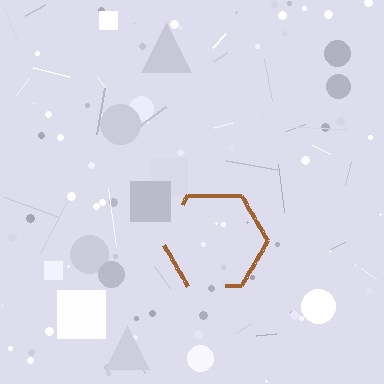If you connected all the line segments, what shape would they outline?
They would outline a hexagon.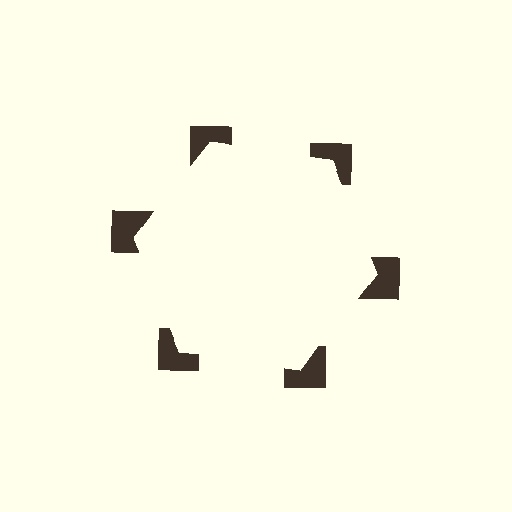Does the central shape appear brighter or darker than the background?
It typically appears slightly brighter than the background, even though no actual brightness change is drawn.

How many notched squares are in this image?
There are 6 — one at each vertex of the illusory hexagon.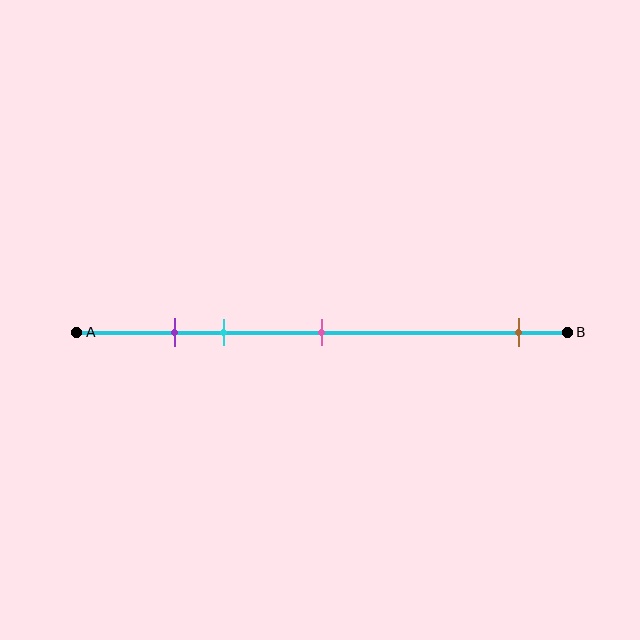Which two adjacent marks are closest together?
The purple and cyan marks are the closest adjacent pair.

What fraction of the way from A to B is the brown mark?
The brown mark is approximately 90% (0.9) of the way from A to B.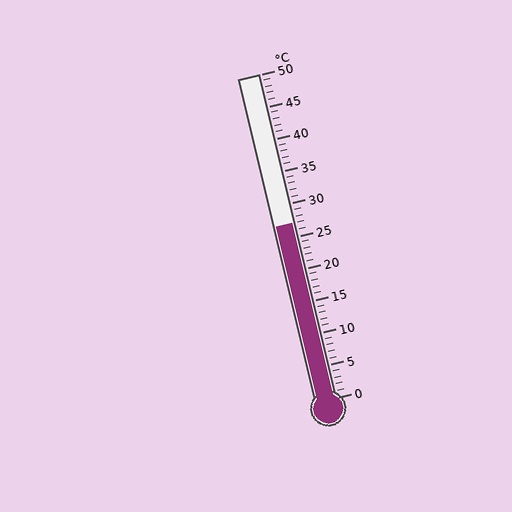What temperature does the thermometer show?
The thermometer shows approximately 27°C.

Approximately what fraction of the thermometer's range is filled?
The thermometer is filled to approximately 55% of its range.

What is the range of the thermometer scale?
The thermometer scale ranges from 0°C to 50°C.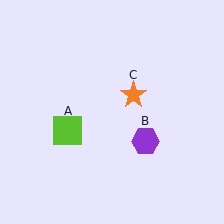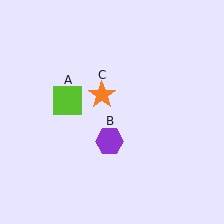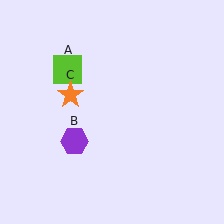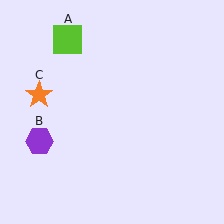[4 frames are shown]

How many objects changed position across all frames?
3 objects changed position: lime square (object A), purple hexagon (object B), orange star (object C).